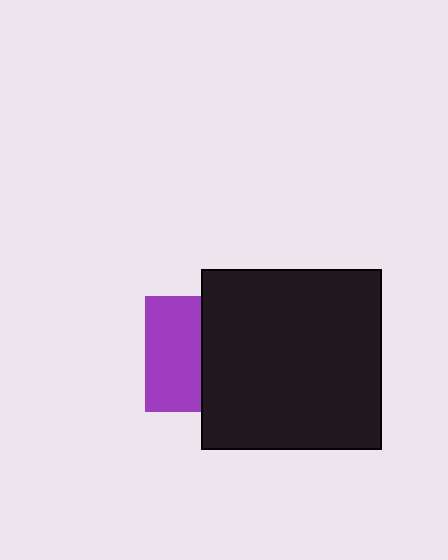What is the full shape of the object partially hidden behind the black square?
The partially hidden object is a purple square.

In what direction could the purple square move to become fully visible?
The purple square could move left. That would shift it out from behind the black square entirely.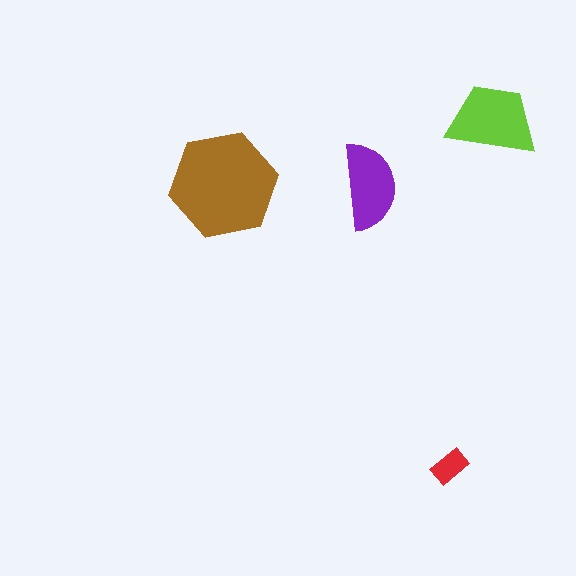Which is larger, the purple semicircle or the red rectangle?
The purple semicircle.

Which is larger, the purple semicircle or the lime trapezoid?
The lime trapezoid.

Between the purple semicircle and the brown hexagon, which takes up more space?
The brown hexagon.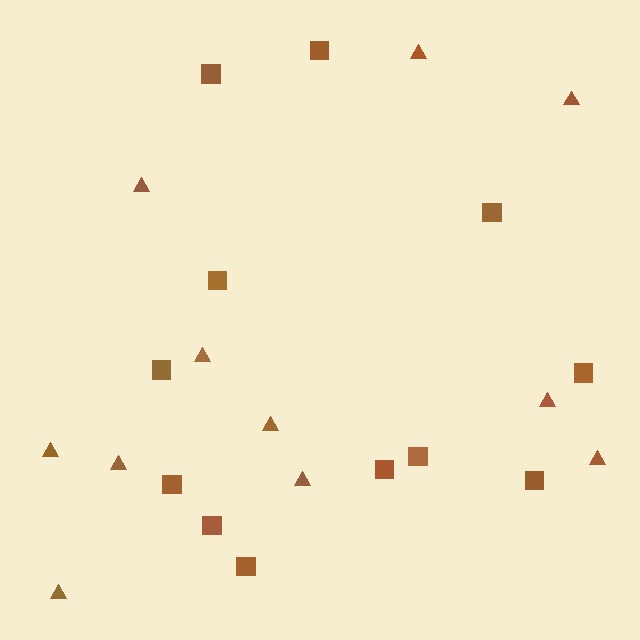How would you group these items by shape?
There are 2 groups: one group of squares (12) and one group of triangles (11).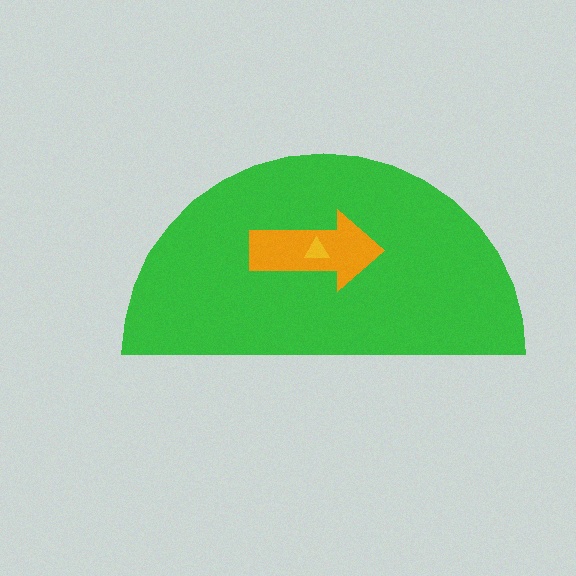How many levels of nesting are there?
3.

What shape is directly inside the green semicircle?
The orange arrow.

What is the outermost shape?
The green semicircle.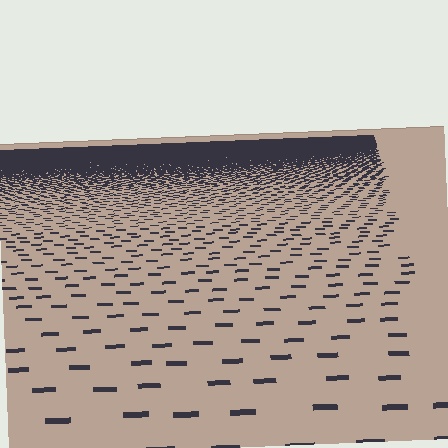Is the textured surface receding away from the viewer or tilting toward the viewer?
The surface is receding away from the viewer. Texture elements get smaller and denser toward the top.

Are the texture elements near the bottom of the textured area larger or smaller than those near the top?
Larger. Near the bottom, elements are closer to the viewer and appear at a bigger on-screen size.